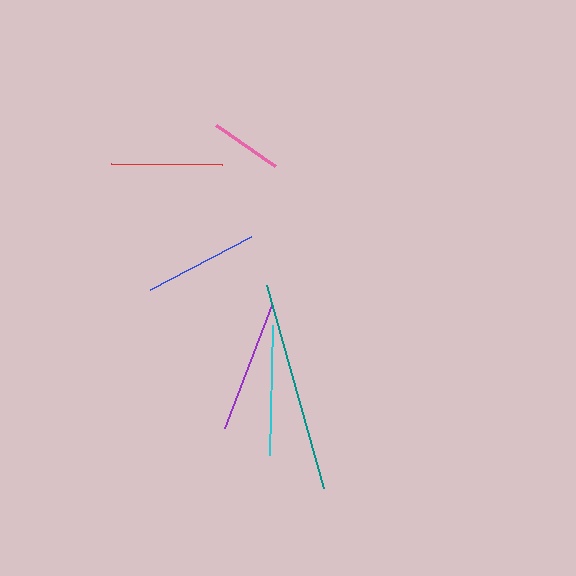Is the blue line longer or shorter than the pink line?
The blue line is longer than the pink line.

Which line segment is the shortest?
The pink line is the shortest at approximately 72 pixels.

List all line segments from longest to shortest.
From longest to shortest: teal, purple, cyan, blue, red, pink.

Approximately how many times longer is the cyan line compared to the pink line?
The cyan line is approximately 1.8 times the length of the pink line.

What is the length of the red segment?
The red segment is approximately 111 pixels long.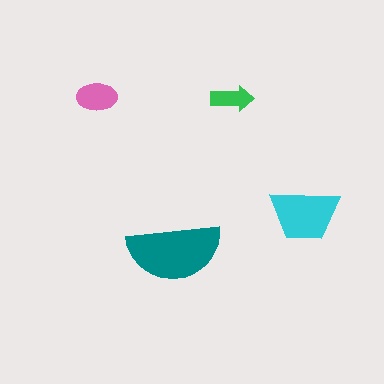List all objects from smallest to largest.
The green arrow, the pink ellipse, the cyan trapezoid, the teal semicircle.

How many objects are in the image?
There are 4 objects in the image.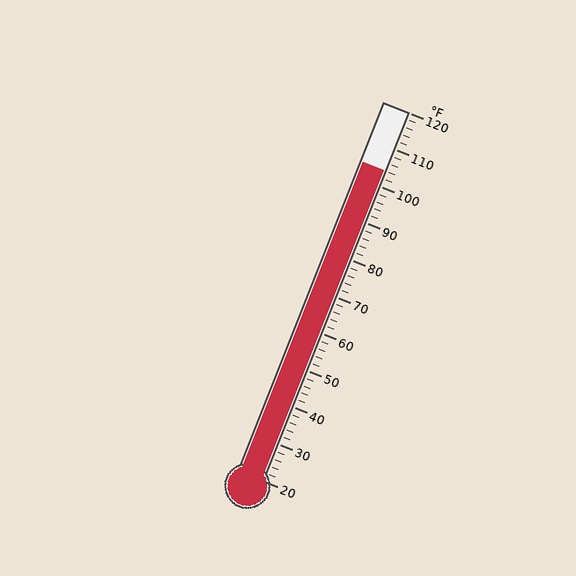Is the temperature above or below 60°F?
The temperature is above 60°F.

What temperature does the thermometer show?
The thermometer shows approximately 104°F.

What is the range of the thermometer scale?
The thermometer scale ranges from 20°F to 120°F.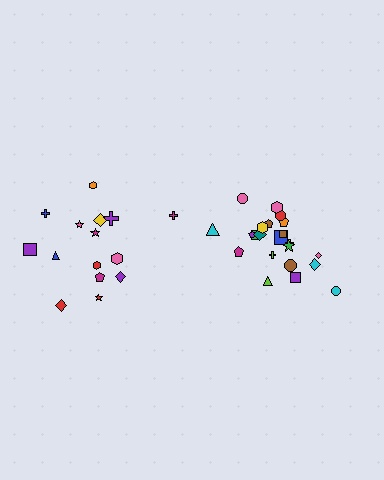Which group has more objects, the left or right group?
The right group.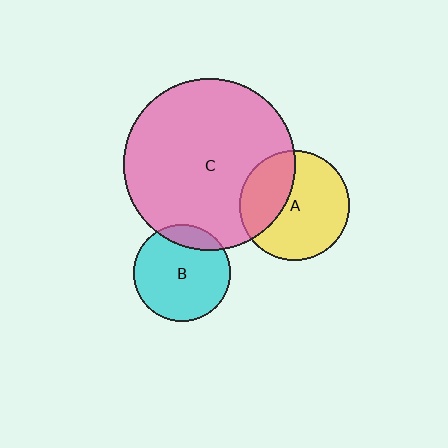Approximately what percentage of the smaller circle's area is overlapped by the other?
Approximately 15%.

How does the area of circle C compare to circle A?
Approximately 2.4 times.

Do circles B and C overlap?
Yes.